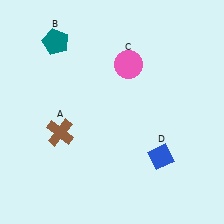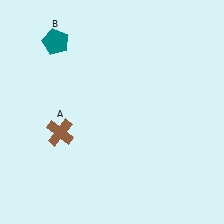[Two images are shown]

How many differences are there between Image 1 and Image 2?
There are 2 differences between the two images.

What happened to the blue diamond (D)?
The blue diamond (D) was removed in Image 2. It was in the bottom-right area of Image 1.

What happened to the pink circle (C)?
The pink circle (C) was removed in Image 2. It was in the top-right area of Image 1.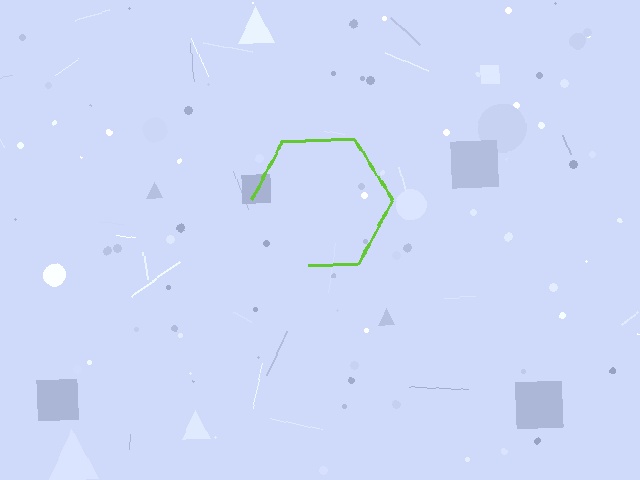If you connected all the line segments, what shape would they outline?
They would outline a hexagon.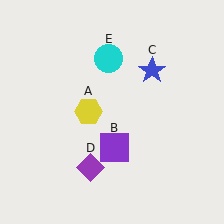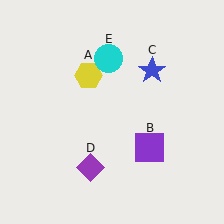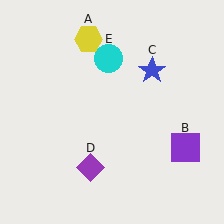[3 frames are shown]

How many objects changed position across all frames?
2 objects changed position: yellow hexagon (object A), purple square (object B).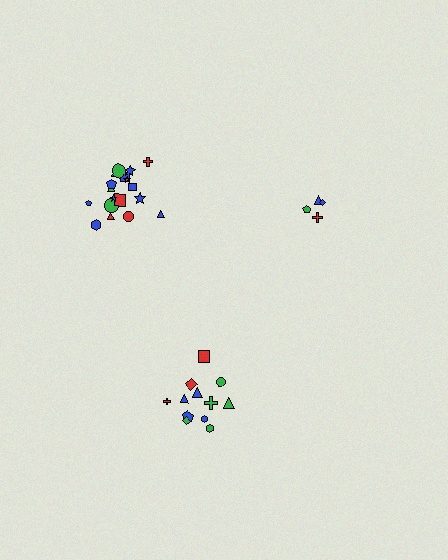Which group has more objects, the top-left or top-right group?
The top-left group.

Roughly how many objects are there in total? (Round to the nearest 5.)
Roughly 35 objects in total.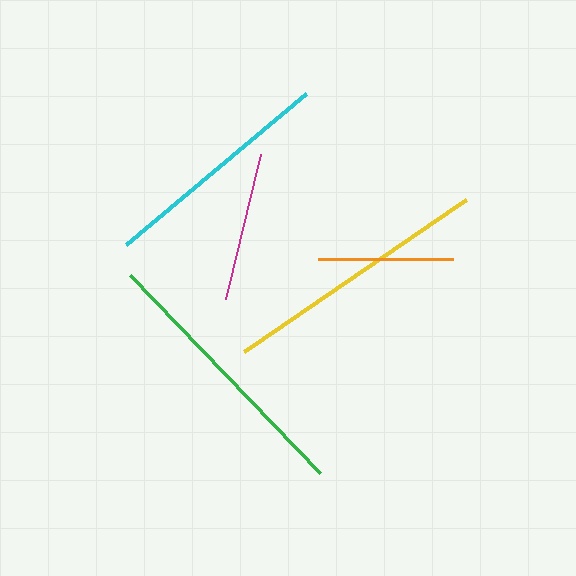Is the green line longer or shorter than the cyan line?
The green line is longer than the cyan line.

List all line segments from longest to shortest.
From longest to shortest: green, yellow, cyan, magenta, orange.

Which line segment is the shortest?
The orange line is the shortest at approximately 135 pixels.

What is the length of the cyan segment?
The cyan segment is approximately 235 pixels long.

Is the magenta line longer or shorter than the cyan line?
The cyan line is longer than the magenta line.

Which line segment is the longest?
The green line is the longest at approximately 274 pixels.